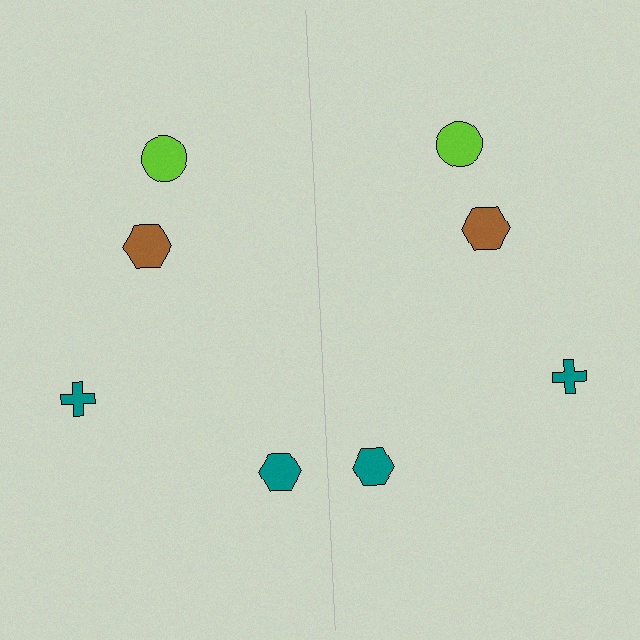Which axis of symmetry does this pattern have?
The pattern has a vertical axis of symmetry running through the center of the image.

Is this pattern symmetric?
Yes, this pattern has bilateral (reflection) symmetry.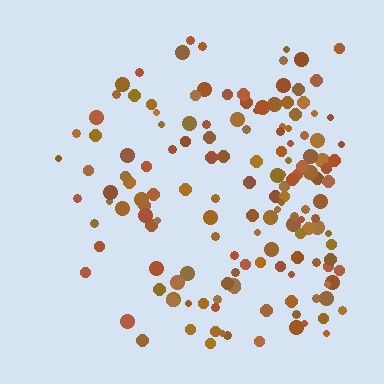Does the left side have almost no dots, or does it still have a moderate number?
Still a moderate number, just noticeably fewer than the right.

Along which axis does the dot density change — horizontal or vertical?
Horizontal.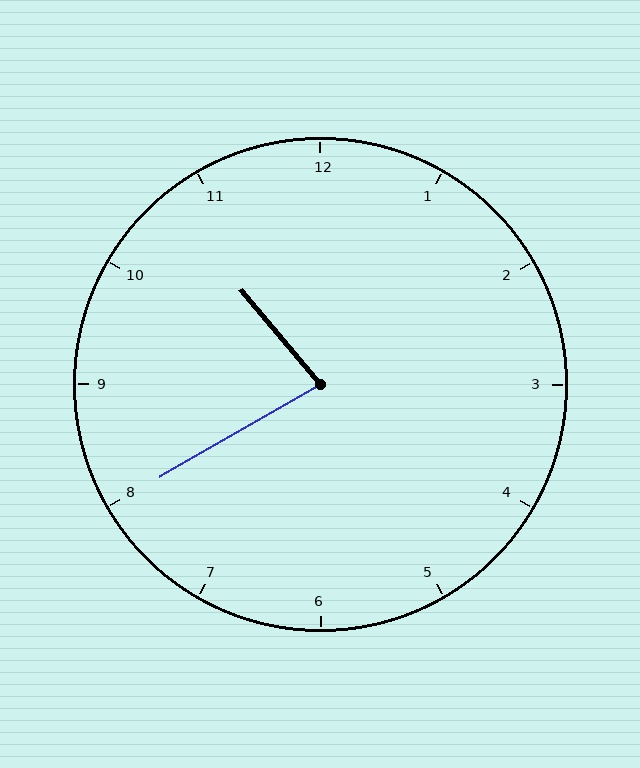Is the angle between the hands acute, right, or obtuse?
It is acute.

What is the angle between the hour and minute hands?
Approximately 80 degrees.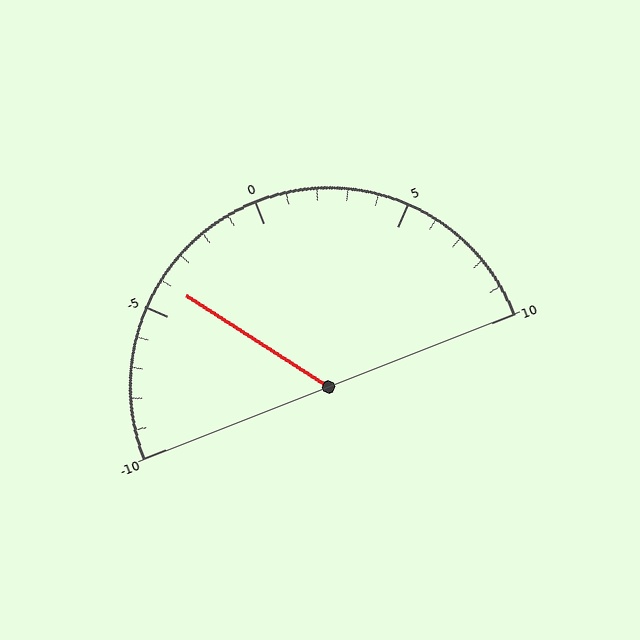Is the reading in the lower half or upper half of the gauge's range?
The reading is in the lower half of the range (-10 to 10).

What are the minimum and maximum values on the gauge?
The gauge ranges from -10 to 10.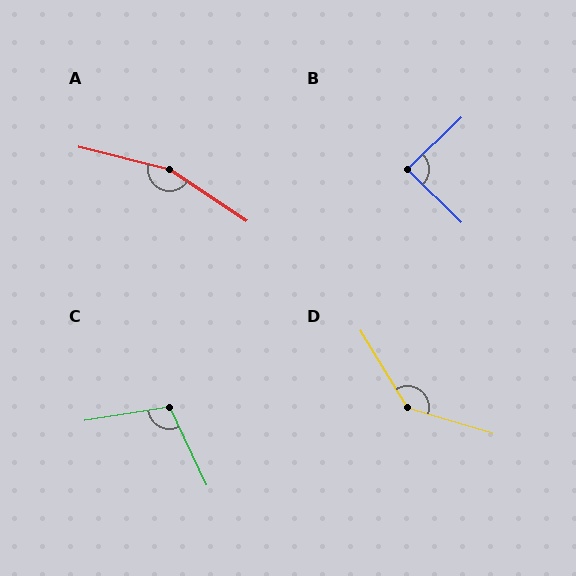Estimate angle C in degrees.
Approximately 106 degrees.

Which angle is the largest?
A, at approximately 160 degrees.